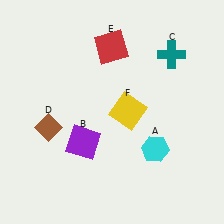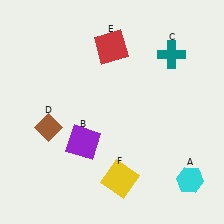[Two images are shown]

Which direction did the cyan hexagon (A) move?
The cyan hexagon (A) moved right.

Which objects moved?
The objects that moved are: the cyan hexagon (A), the yellow square (F).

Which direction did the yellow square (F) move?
The yellow square (F) moved down.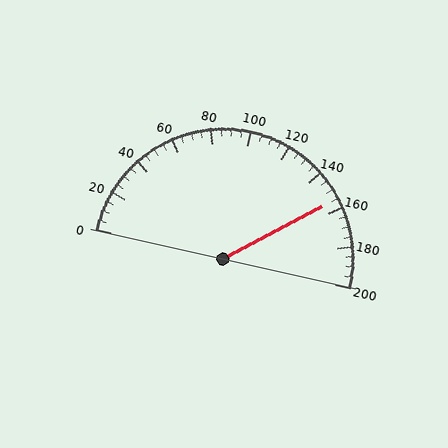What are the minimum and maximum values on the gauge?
The gauge ranges from 0 to 200.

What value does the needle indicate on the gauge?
The needle indicates approximately 155.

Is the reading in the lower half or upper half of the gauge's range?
The reading is in the upper half of the range (0 to 200).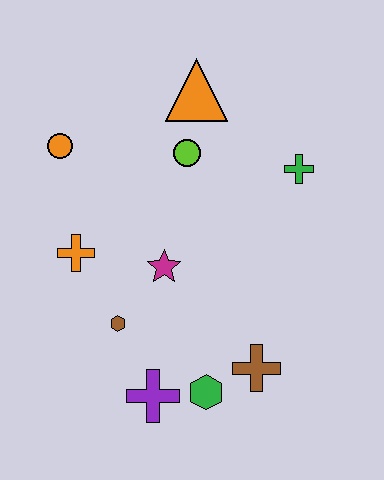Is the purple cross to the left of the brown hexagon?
No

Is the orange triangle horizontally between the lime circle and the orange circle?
No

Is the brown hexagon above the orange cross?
No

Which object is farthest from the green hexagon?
The orange triangle is farthest from the green hexagon.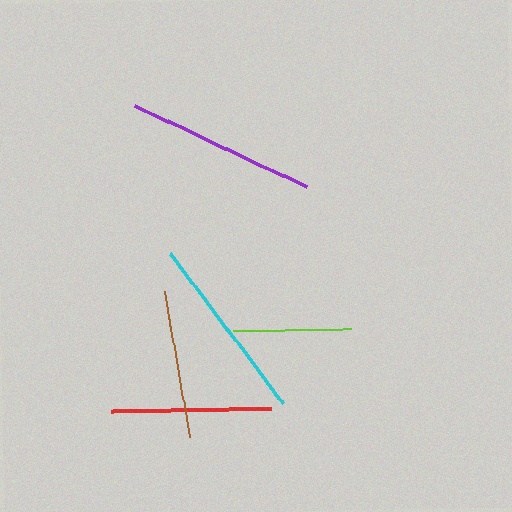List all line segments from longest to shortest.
From longest to shortest: purple, cyan, red, brown, lime.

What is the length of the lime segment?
The lime segment is approximately 118 pixels long.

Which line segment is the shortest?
The lime line is the shortest at approximately 118 pixels.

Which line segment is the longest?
The purple line is the longest at approximately 190 pixels.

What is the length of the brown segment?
The brown segment is approximately 149 pixels long.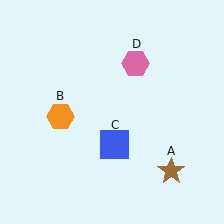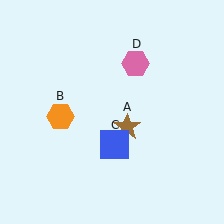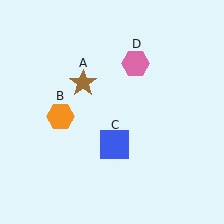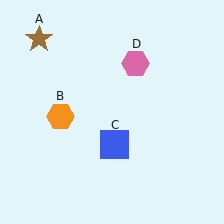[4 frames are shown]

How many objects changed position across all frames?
1 object changed position: brown star (object A).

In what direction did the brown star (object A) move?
The brown star (object A) moved up and to the left.